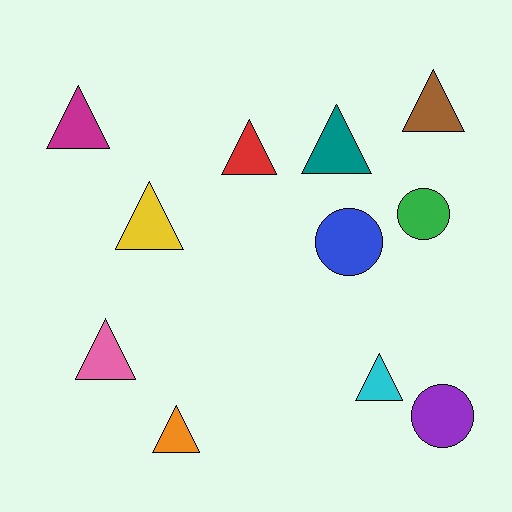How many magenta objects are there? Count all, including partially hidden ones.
There is 1 magenta object.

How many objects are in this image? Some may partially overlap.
There are 11 objects.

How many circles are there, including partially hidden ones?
There are 3 circles.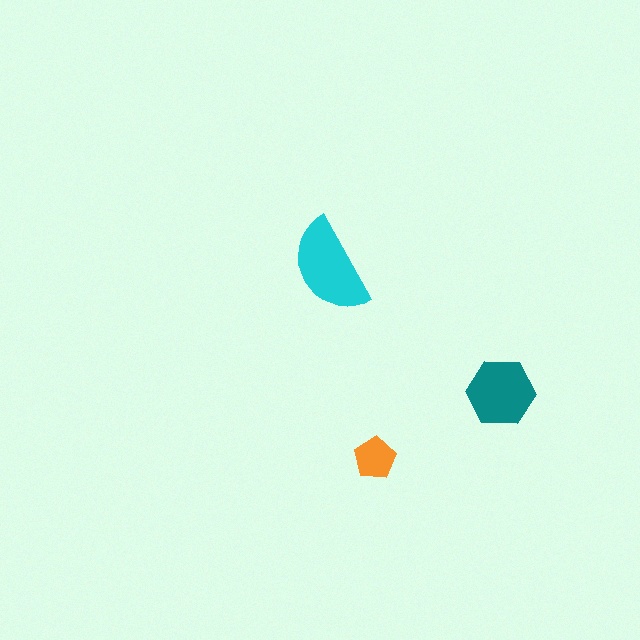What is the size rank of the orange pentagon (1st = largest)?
3rd.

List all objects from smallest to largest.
The orange pentagon, the teal hexagon, the cyan semicircle.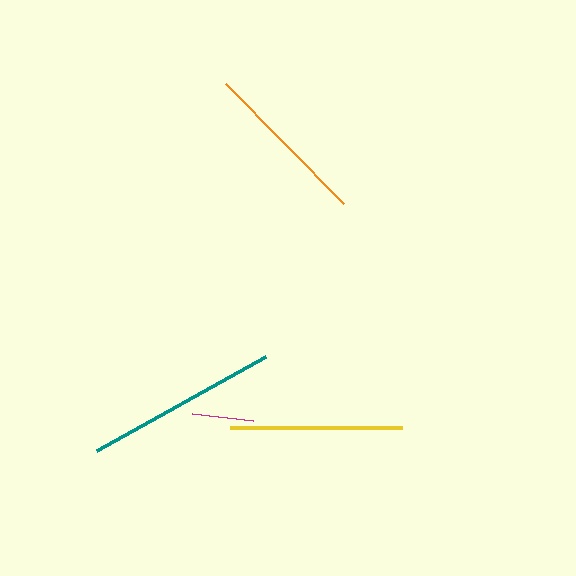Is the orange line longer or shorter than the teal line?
The teal line is longer than the orange line.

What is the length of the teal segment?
The teal segment is approximately 193 pixels long.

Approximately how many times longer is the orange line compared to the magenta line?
The orange line is approximately 2.7 times the length of the magenta line.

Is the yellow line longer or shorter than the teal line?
The teal line is longer than the yellow line.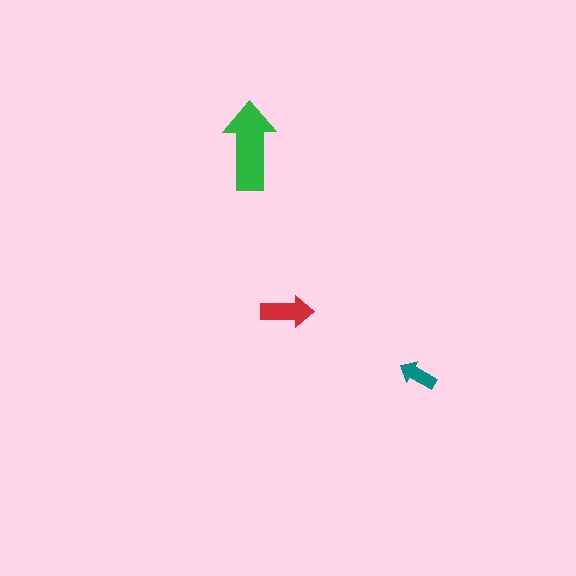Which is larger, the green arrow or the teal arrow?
The green one.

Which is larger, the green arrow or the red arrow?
The green one.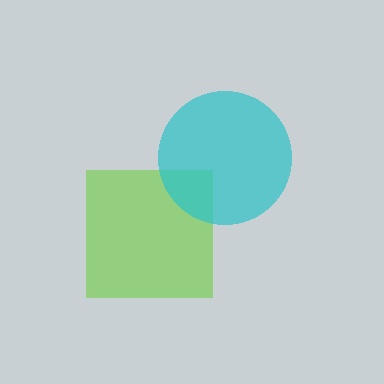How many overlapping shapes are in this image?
There are 2 overlapping shapes in the image.